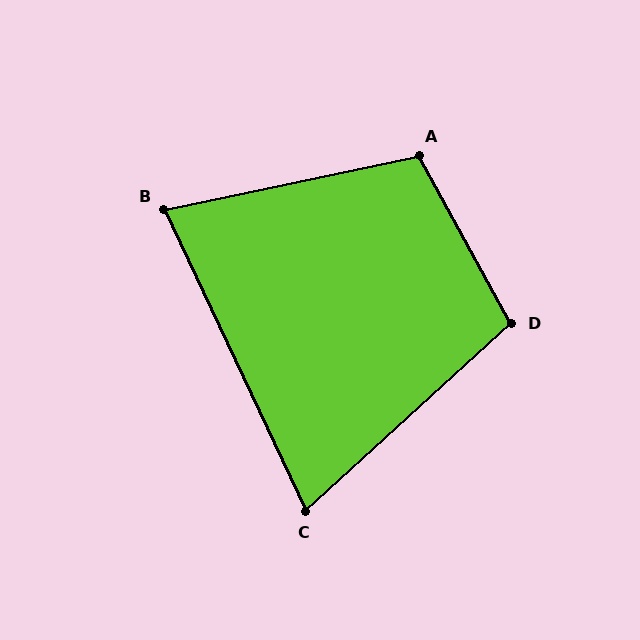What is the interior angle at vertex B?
Approximately 77 degrees (acute).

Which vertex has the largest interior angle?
A, at approximately 107 degrees.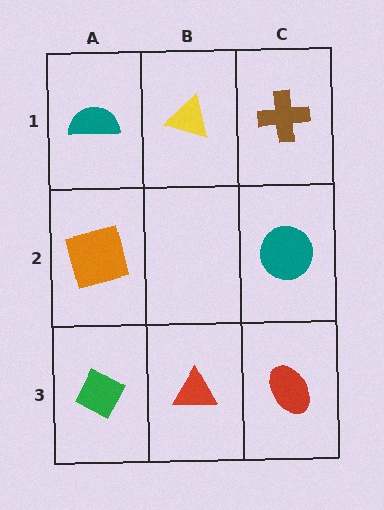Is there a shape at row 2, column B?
No, that cell is empty.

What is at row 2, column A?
An orange square.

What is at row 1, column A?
A teal semicircle.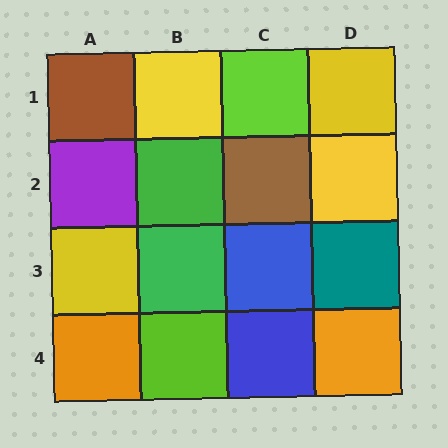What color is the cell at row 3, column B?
Green.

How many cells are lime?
2 cells are lime.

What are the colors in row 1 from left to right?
Brown, yellow, lime, yellow.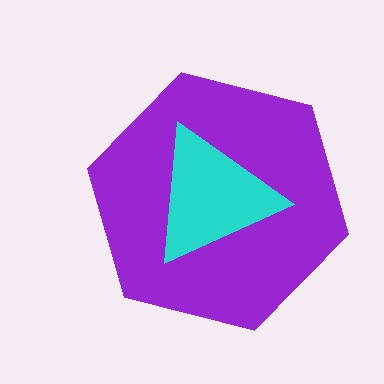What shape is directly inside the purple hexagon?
The cyan triangle.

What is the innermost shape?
The cyan triangle.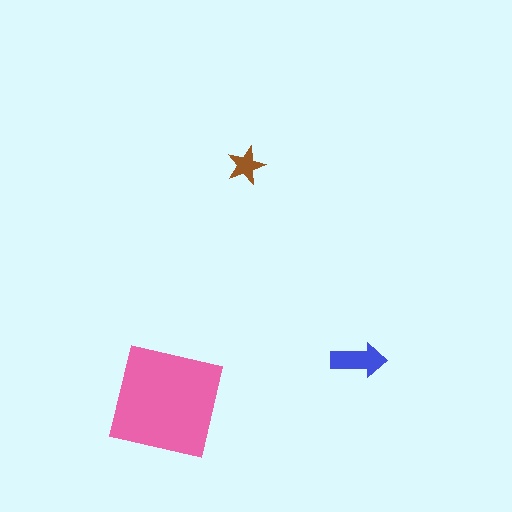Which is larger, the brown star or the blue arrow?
The blue arrow.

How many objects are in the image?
There are 3 objects in the image.